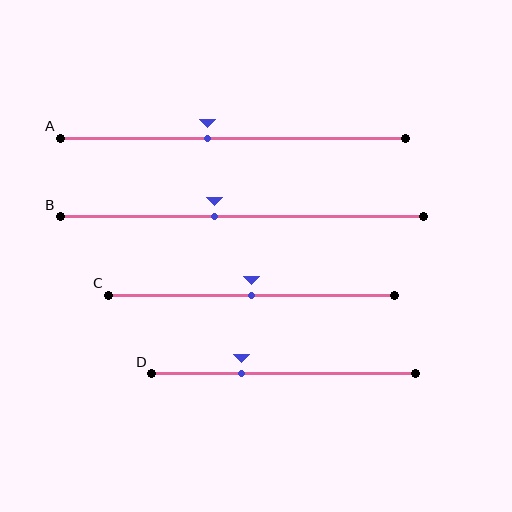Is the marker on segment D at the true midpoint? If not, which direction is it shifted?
No, the marker on segment D is shifted to the left by about 16% of the segment length.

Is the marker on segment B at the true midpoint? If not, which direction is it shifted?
No, the marker on segment B is shifted to the left by about 8% of the segment length.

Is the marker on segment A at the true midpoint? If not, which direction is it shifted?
No, the marker on segment A is shifted to the left by about 7% of the segment length.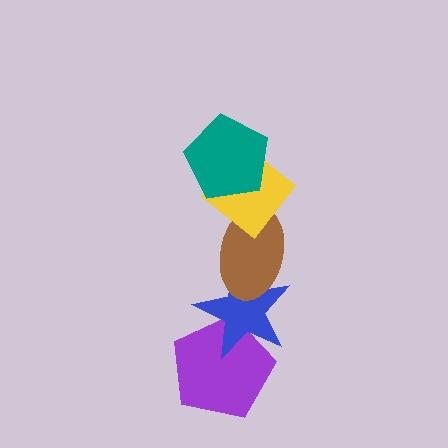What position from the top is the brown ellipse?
The brown ellipse is 3rd from the top.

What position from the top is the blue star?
The blue star is 4th from the top.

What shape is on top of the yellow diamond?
The teal pentagon is on top of the yellow diamond.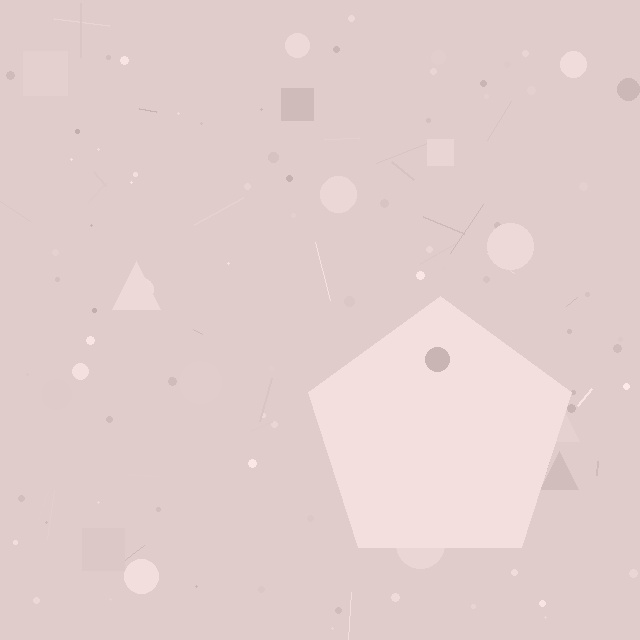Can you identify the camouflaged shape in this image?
The camouflaged shape is a pentagon.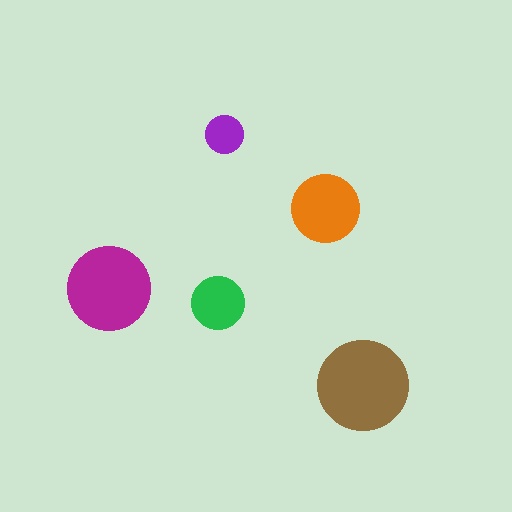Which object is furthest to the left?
The magenta circle is leftmost.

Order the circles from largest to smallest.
the brown one, the magenta one, the orange one, the green one, the purple one.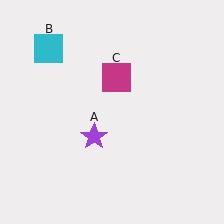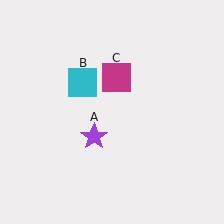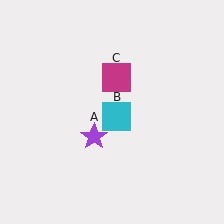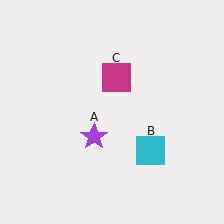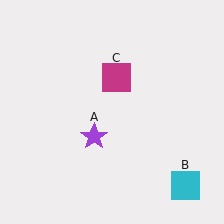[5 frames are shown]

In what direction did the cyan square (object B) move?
The cyan square (object B) moved down and to the right.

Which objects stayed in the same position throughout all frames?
Purple star (object A) and magenta square (object C) remained stationary.